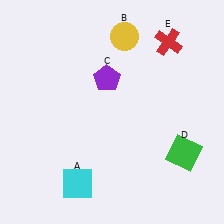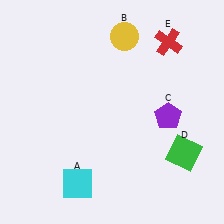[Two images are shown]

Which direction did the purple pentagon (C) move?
The purple pentagon (C) moved right.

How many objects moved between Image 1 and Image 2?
1 object moved between the two images.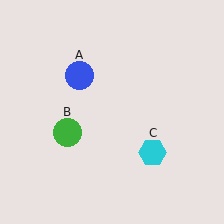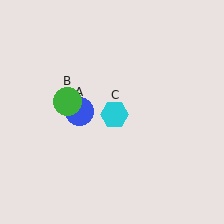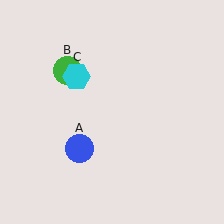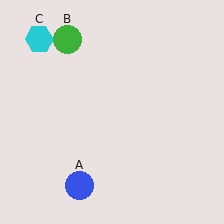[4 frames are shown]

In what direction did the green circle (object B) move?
The green circle (object B) moved up.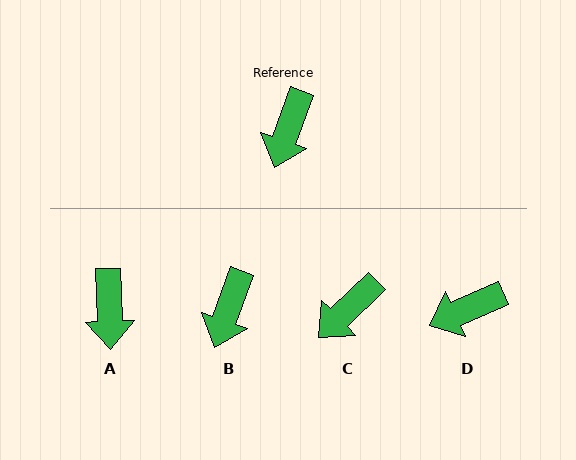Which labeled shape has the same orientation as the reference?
B.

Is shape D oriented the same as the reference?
No, it is off by about 47 degrees.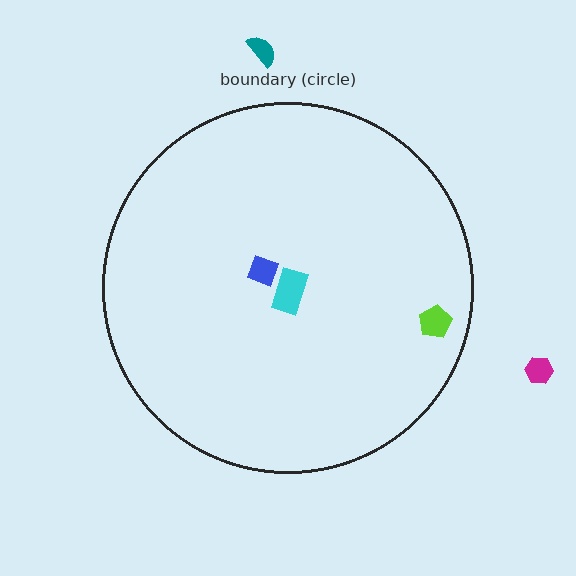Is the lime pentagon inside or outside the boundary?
Inside.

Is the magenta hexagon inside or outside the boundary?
Outside.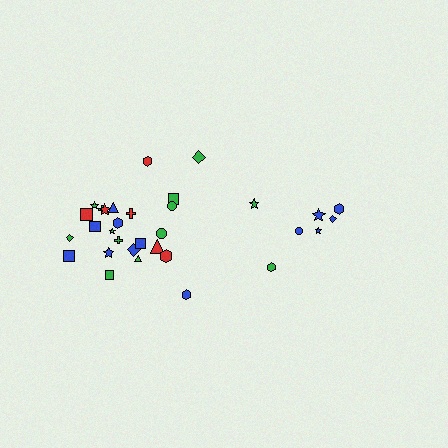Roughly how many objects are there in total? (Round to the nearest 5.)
Roughly 30 objects in total.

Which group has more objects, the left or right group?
The left group.